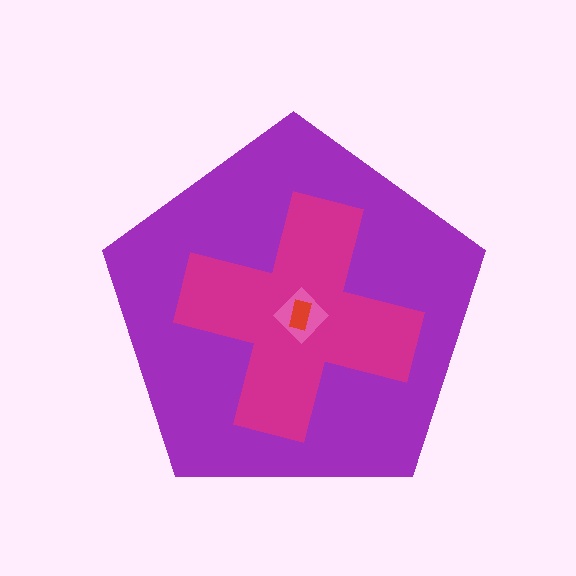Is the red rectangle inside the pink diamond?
Yes.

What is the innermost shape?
The red rectangle.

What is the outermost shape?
The purple pentagon.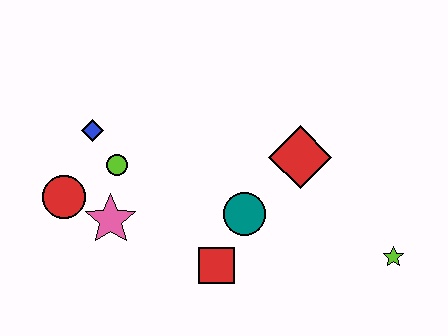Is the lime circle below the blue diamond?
Yes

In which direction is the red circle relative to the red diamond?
The red circle is to the left of the red diamond.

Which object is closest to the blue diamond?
The lime circle is closest to the blue diamond.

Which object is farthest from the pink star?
The lime star is farthest from the pink star.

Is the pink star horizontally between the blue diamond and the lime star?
Yes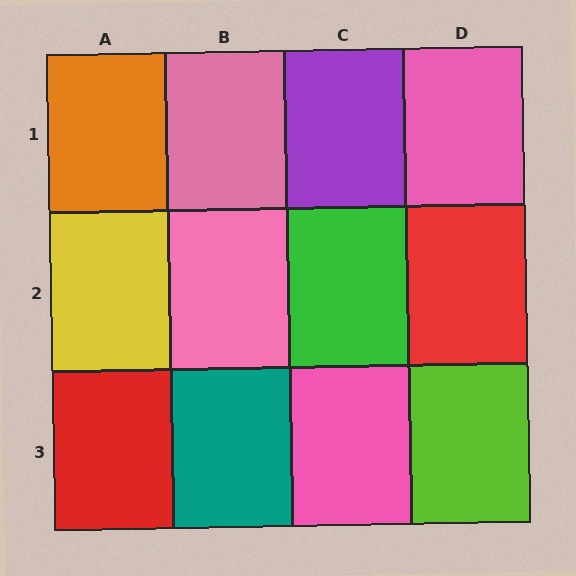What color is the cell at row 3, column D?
Lime.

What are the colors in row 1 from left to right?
Orange, pink, purple, pink.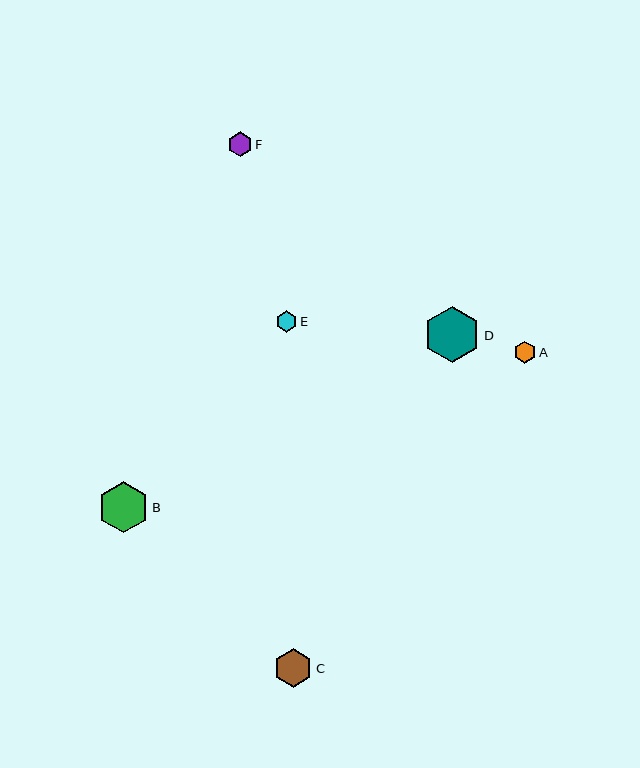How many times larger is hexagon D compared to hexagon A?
Hexagon D is approximately 2.5 times the size of hexagon A.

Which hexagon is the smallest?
Hexagon E is the smallest with a size of approximately 21 pixels.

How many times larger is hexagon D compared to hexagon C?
Hexagon D is approximately 1.5 times the size of hexagon C.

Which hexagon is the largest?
Hexagon D is the largest with a size of approximately 57 pixels.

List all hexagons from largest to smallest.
From largest to smallest: D, B, C, F, A, E.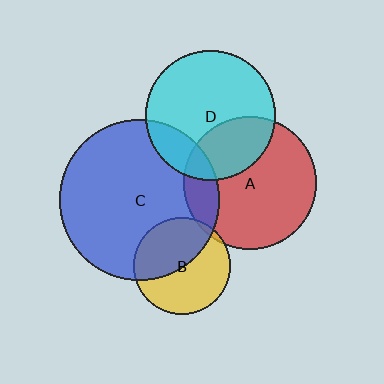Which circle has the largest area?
Circle C (blue).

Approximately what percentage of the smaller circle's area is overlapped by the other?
Approximately 30%.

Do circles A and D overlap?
Yes.